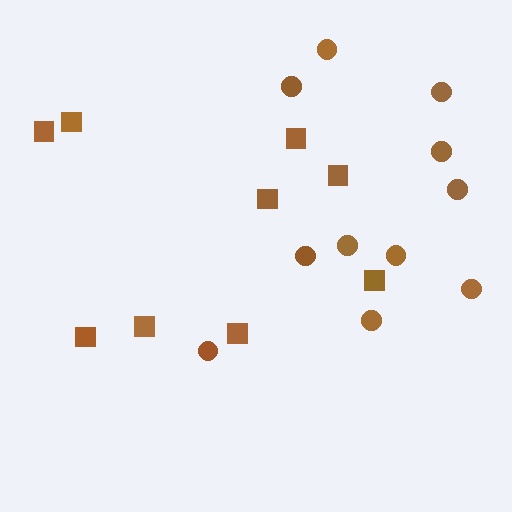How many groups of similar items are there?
There are 2 groups: one group of circles (11) and one group of squares (9).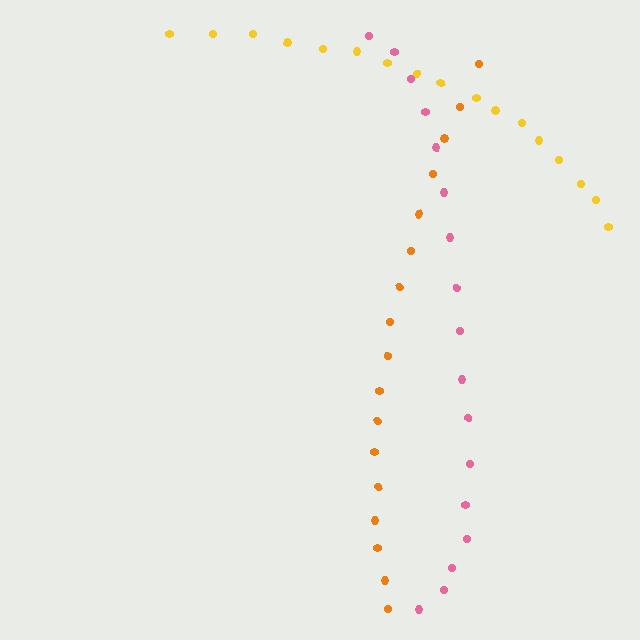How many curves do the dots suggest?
There are 3 distinct paths.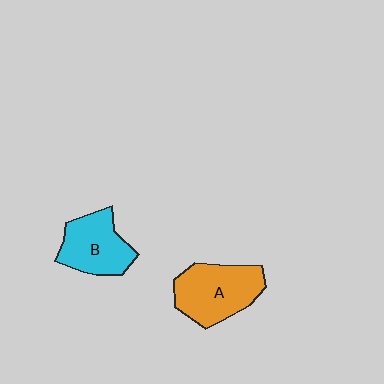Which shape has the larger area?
Shape A (orange).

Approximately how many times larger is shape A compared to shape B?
Approximately 1.2 times.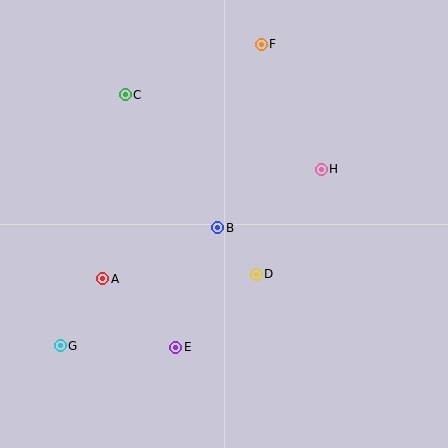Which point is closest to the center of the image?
Point B at (218, 228) is closest to the center.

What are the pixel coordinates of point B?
Point B is at (218, 228).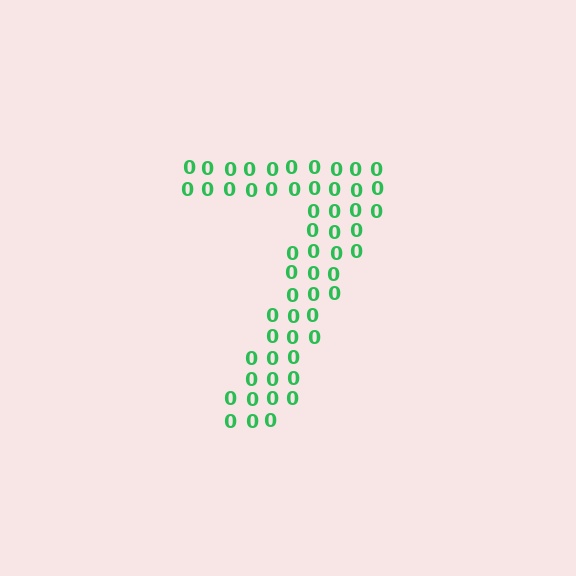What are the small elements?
The small elements are digit 0's.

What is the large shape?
The large shape is the digit 7.